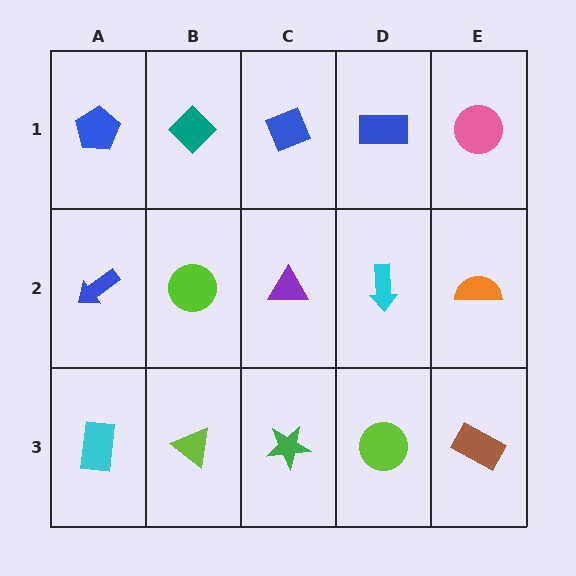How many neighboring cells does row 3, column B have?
3.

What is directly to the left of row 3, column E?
A lime circle.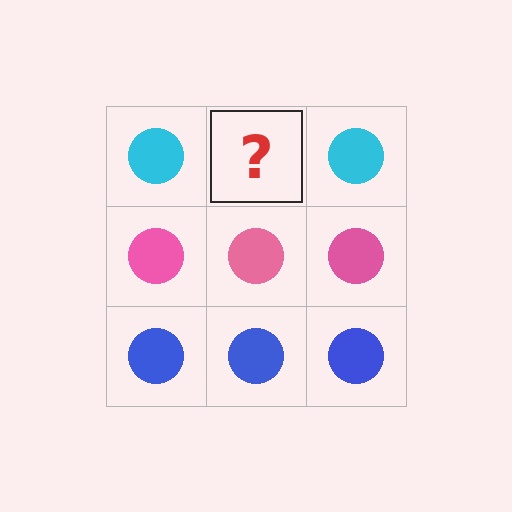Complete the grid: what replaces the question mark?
The question mark should be replaced with a cyan circle.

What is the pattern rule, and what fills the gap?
The rule is that each row has a consistent color. The gap should be filled with a cyan circle.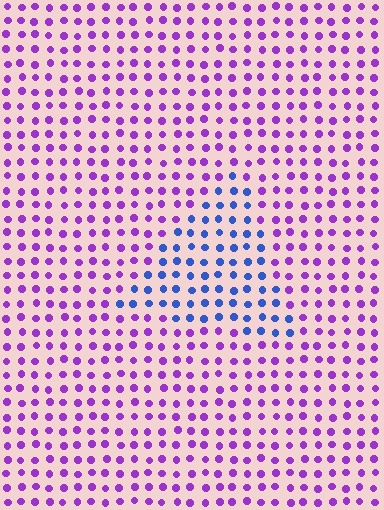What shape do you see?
I see a triangle.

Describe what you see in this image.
The image is filled with small purple elements in a uniform arrangement. A triangle-shaped region is visible where the elements are tinted to a slightly different hue, forming a subtle color boundary.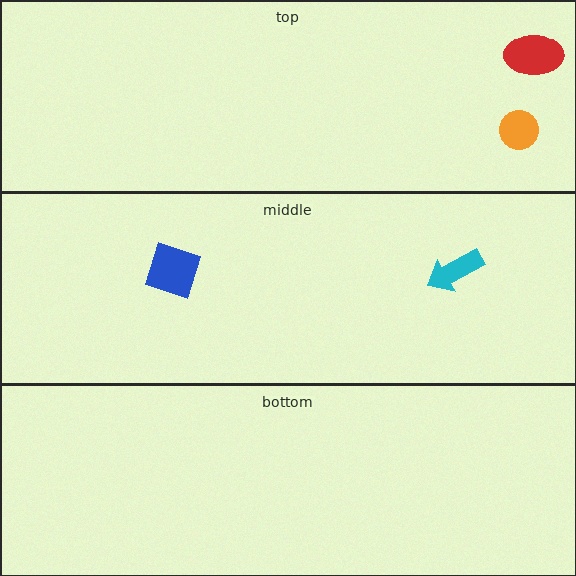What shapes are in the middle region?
The blue square, the cyan arrow.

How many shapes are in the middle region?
2.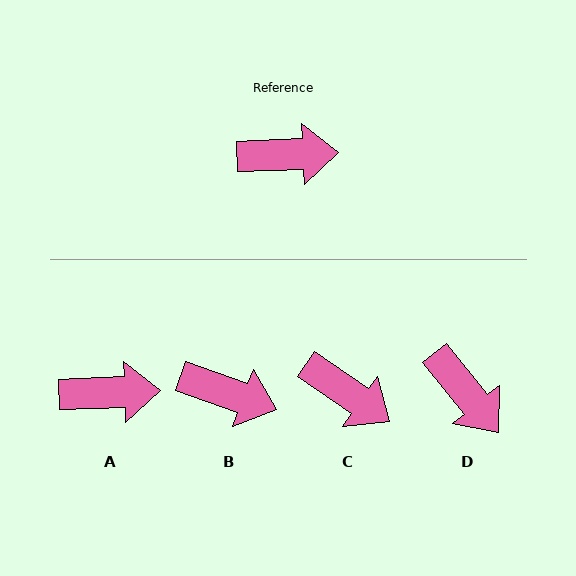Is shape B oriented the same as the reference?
No, it is off by about 22 degrees.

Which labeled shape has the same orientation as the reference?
A.